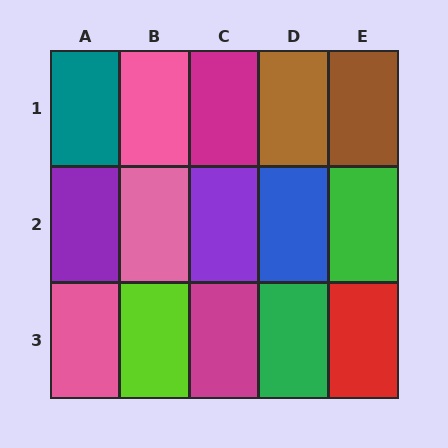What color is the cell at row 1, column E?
Brown.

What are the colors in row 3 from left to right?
Pink, lime, magenta, green, red.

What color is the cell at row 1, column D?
Brown.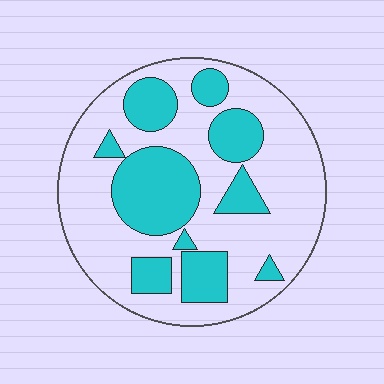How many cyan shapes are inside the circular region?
10.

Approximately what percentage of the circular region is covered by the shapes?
Approximately 35%.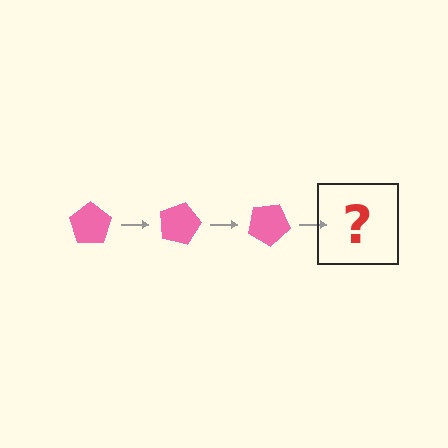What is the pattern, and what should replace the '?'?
The pattern is that the pentagon rotates 15 degrees each step. The '?' should be a pink pentagon rotated 45 degrees.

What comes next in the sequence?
The next element should be a pink pentagon rotated 45 degrees.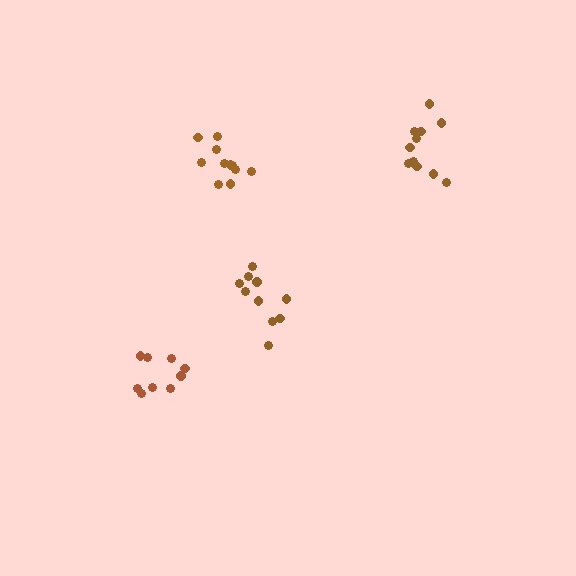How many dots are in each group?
Group 1: 9 dots, Group 2: 11 dots, Group 3: 10 dots, Group 4: 11 dots (41 total).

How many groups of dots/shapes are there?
There are 4 groups.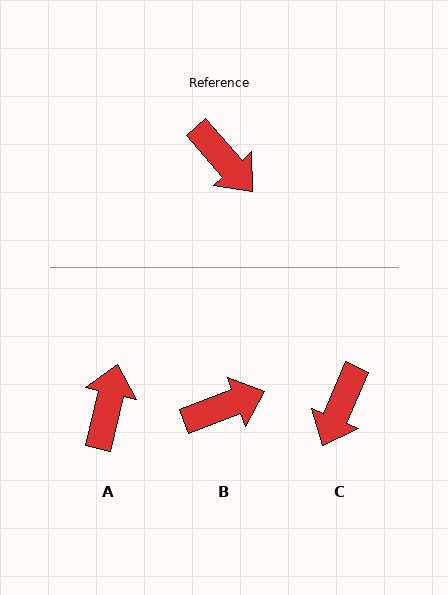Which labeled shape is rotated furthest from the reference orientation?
A, about 125 degrees away.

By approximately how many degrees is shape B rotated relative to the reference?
Approximately 69 degrees counter-clockwise.